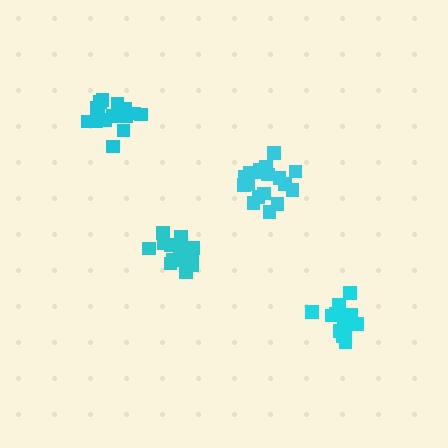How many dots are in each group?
Group 1: 15 dots, Group 2: 16 dots, Group 3: 20 dots, Group 4: 17 dots (68 total).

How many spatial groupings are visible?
There are 4 spatial groupings.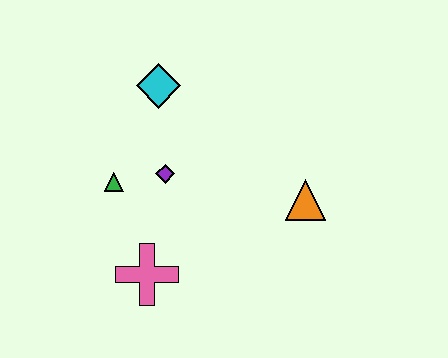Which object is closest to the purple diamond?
The green triangle is closest to the purple diamond.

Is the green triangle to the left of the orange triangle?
Yes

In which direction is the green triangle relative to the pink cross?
The green triangle is above the pink cross.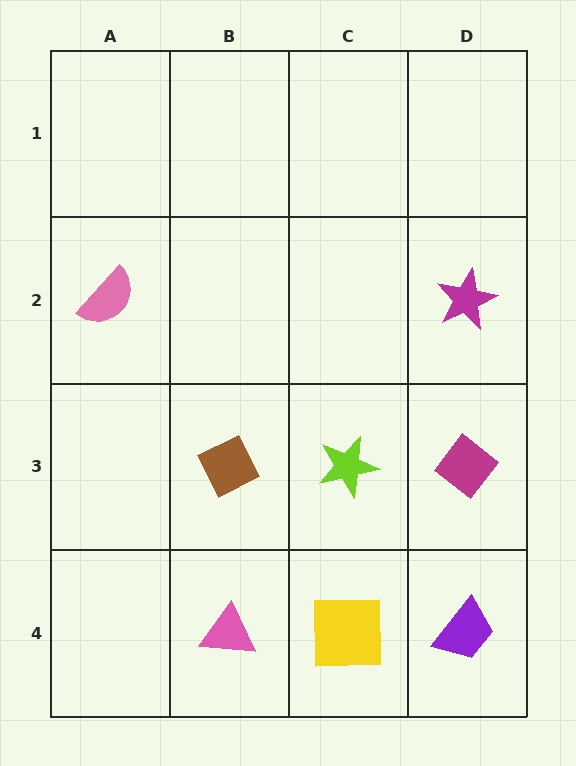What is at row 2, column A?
A pink semicircle.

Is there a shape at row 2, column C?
No, that cell is empty.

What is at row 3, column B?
A brown diamond.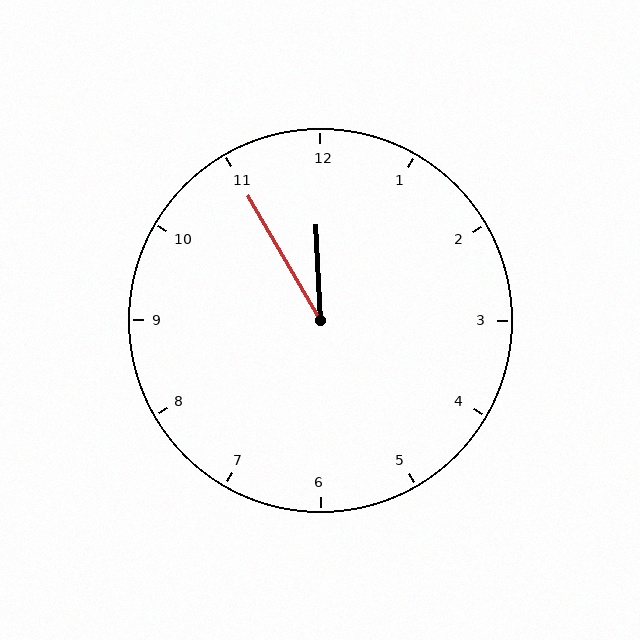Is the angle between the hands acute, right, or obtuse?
It is acute.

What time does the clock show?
11:55.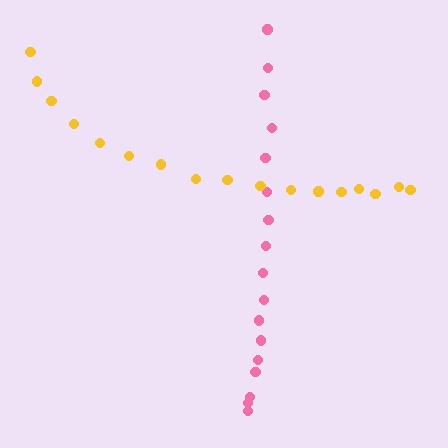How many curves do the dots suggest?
There are 2 distinct paths.